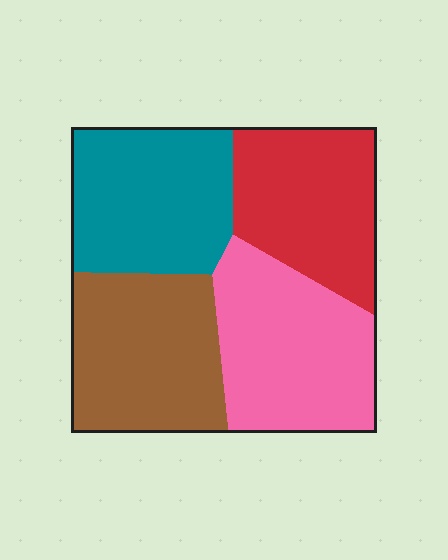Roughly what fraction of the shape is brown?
Brown covers roughly 25% of the shape.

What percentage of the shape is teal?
Teal covers around 25% of the shape.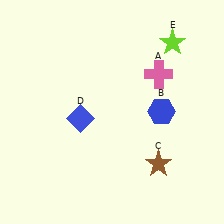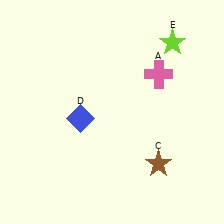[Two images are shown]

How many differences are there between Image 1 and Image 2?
There is 1 difference between the two images.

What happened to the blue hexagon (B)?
The blue hexagon (B) was removed in Image 2. It was in the top-right area of Image 1.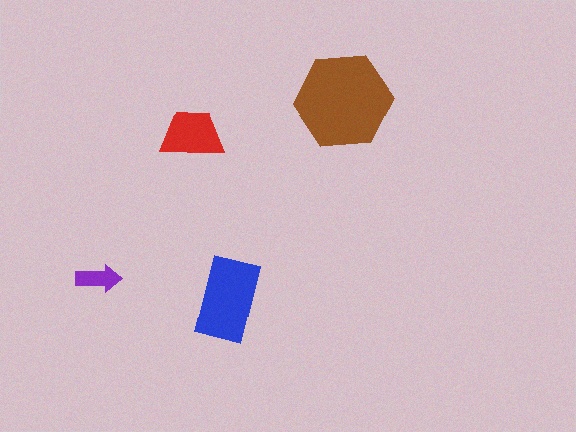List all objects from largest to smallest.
The brown hexagon, the blue rectangle, the red trapezoid, the purple arrow.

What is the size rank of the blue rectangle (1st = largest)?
2nd.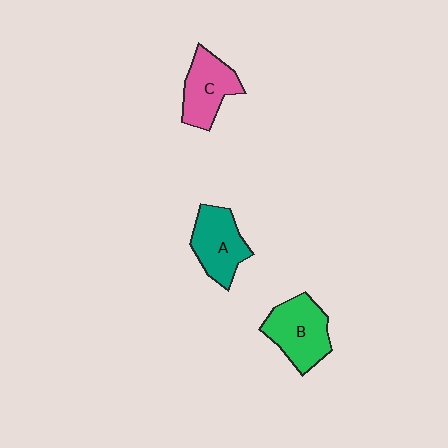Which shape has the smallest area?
Shape C (pink).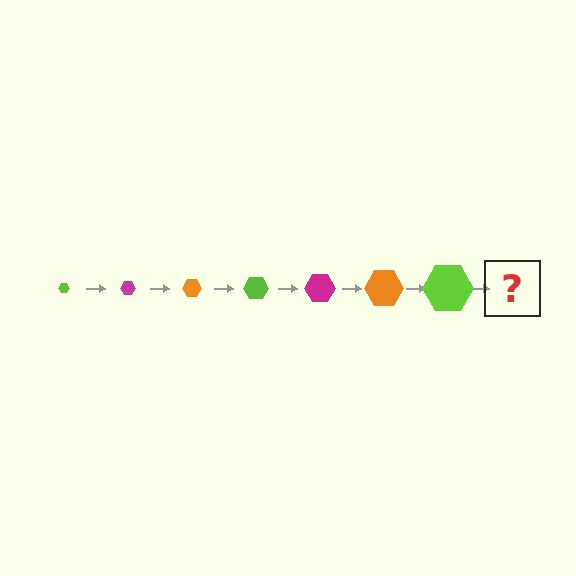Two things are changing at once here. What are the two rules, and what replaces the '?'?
The two rules are that the hexagon grows larger each step and the color cycles through lime, magenta, and orange. The '?' should be a magenta hexagon, larger than the previous one.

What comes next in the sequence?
The next element should be a magenta hexagon, larger than the previous one.